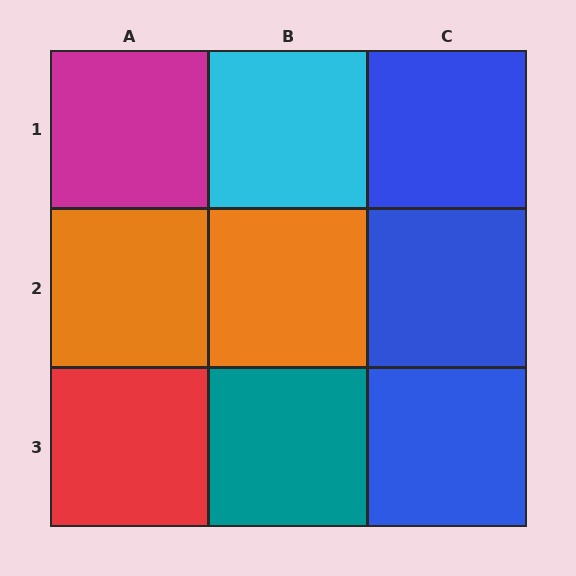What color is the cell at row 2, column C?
Blue.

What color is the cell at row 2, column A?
Orange.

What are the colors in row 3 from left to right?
Red, teal, blue.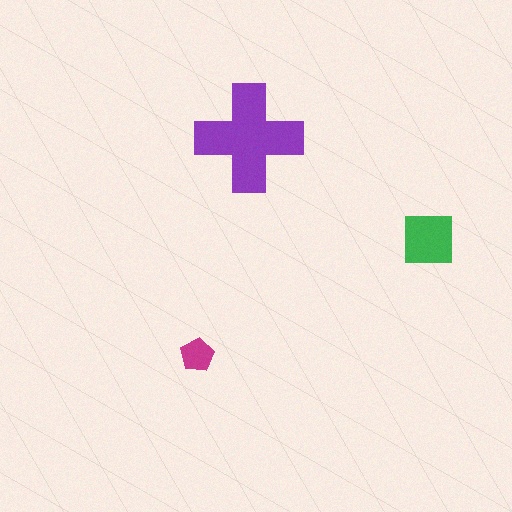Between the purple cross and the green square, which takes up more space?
The purple cross.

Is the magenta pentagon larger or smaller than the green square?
Smaller.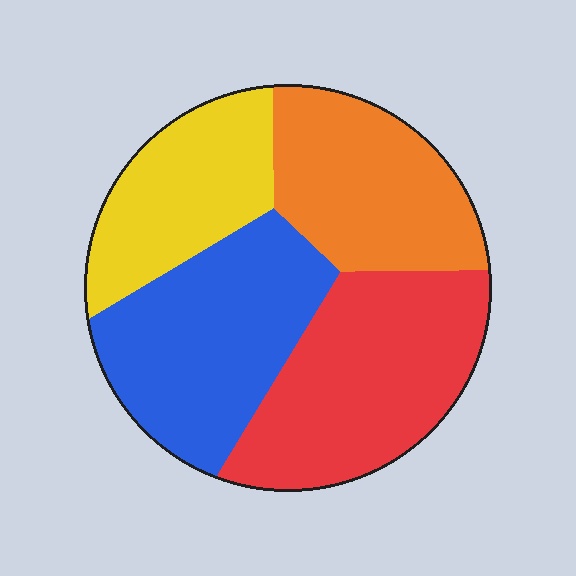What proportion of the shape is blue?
Blue covers 28% of the shape.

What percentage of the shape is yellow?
Yellow covers 19% of the shape.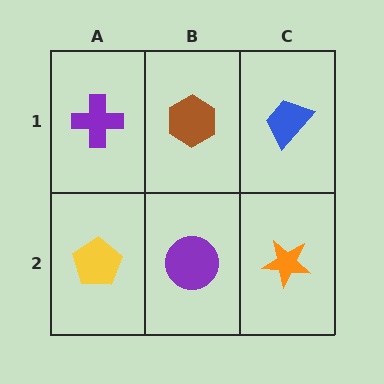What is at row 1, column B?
A brown hexagon.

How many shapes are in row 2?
3 shapes.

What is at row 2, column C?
An orange star.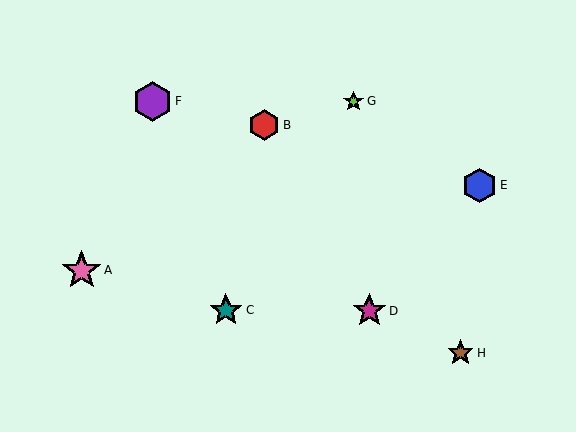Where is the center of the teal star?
The center of the teal star is at (226, 310).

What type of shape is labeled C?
Shape C is a teal star.